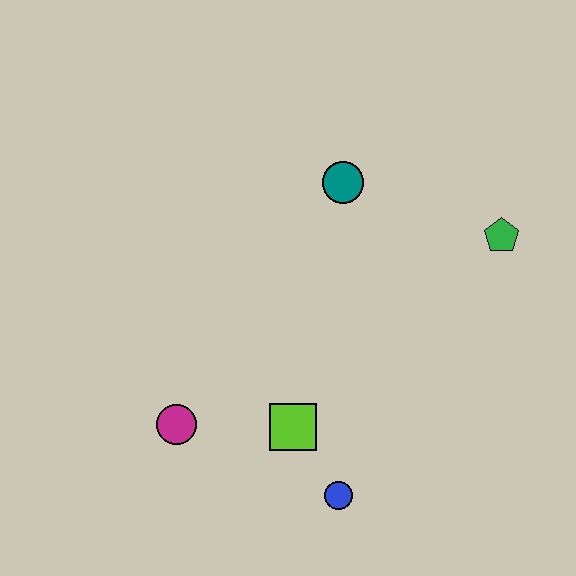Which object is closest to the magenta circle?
The lime square is closest to the magenta circle.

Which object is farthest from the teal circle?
The blue circle is farthest from the teal circle.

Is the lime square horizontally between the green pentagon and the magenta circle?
Yes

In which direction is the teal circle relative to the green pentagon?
The teal circle is to the left of the green pentagon.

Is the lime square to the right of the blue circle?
No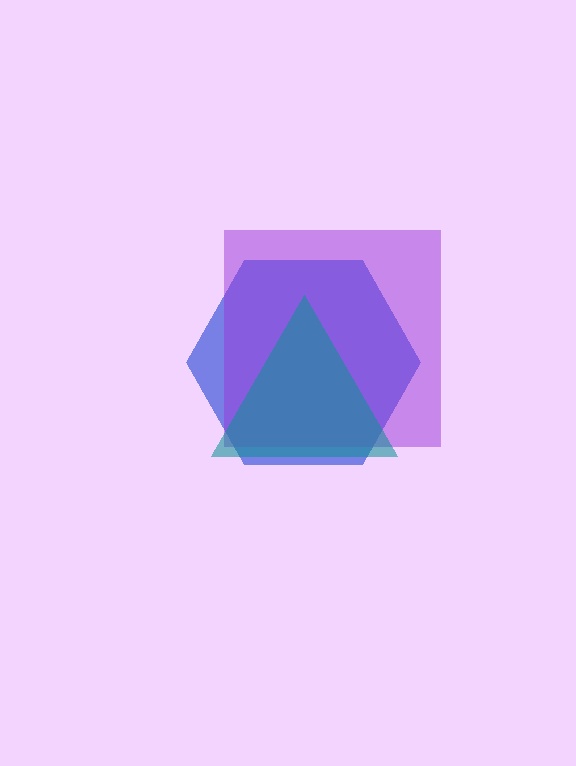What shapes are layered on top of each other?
The layered shapes are: a blue hexagon, a purple square, a teal triangle.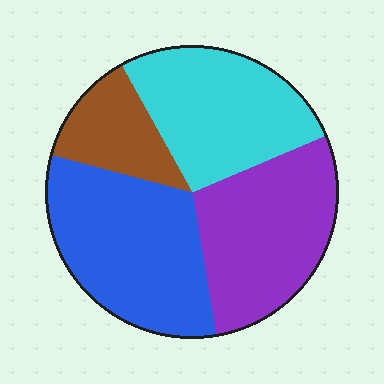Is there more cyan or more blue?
Blue.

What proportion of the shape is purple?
Purple covers about 30% of the shape.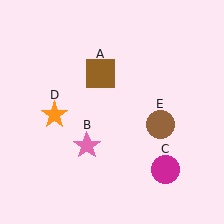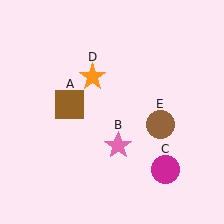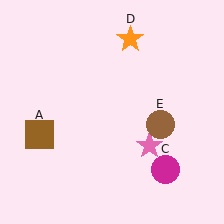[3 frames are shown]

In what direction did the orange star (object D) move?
The orange star (object D) moved up and to the right.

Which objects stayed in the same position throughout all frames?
Magenta circle (object C) and brown circle (object E) remained stationary.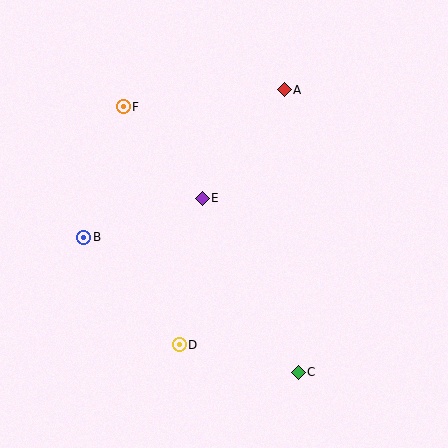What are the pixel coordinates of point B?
Point B is at (84, 237).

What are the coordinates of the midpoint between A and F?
The midpoint between A and F is at (204, 98).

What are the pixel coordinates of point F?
Point F is at (123, 107).